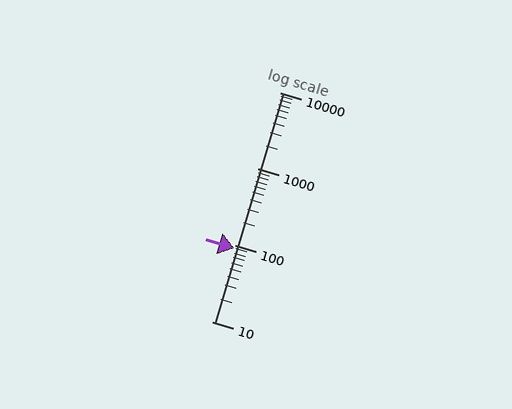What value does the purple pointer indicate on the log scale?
The pointer indicates approximately 91.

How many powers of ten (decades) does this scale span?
The scale spans 3 decades, from 10 to 10000.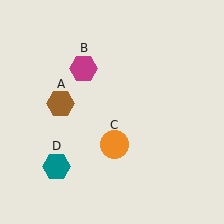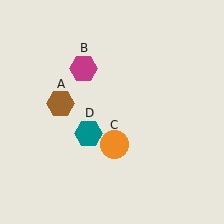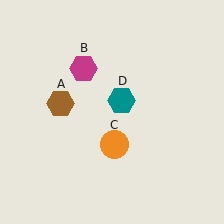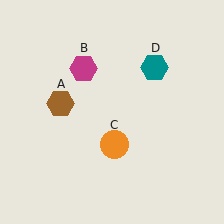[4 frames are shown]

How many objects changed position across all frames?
1 object changed position: teal hexagon (object D).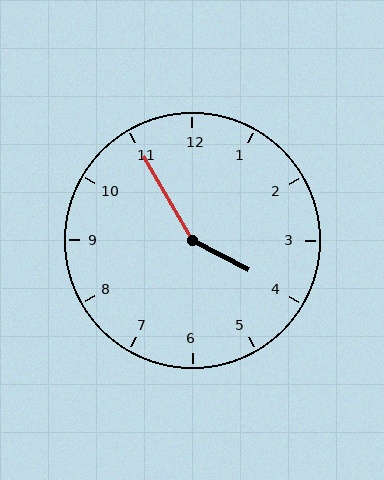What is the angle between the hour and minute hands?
Approximately 148 degrees.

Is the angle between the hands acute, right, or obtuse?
It is obtuse.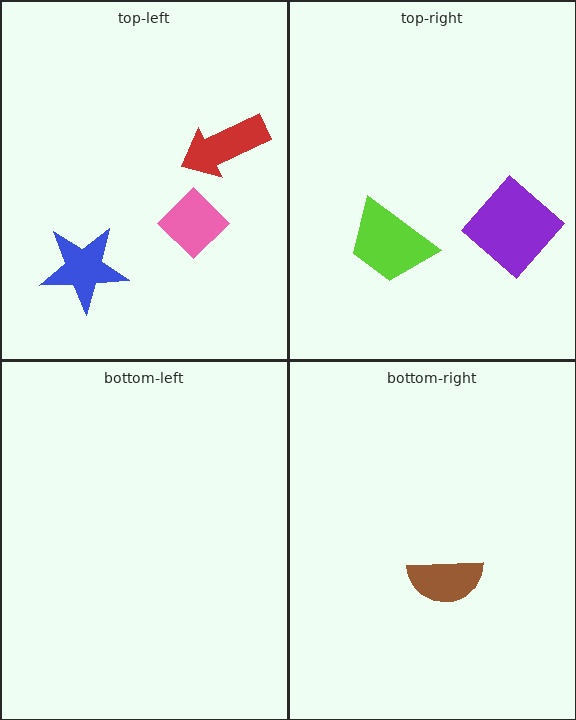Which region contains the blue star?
The top-left region.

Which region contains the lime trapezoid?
The top-right region.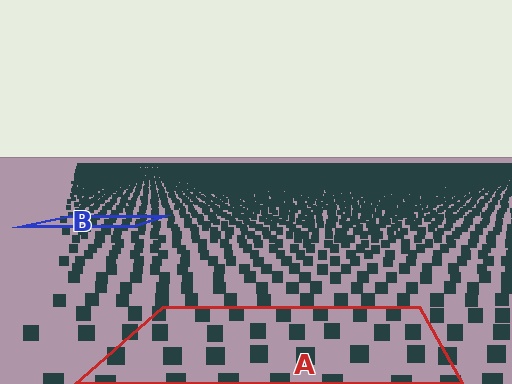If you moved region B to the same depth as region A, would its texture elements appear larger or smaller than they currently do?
They would appear larger. At a closer depth, the same texture elements are projected at a bigger on-screen size.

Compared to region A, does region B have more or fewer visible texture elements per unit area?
Region B has more texture elements per unit area — they are packed more densely because it is farther away.